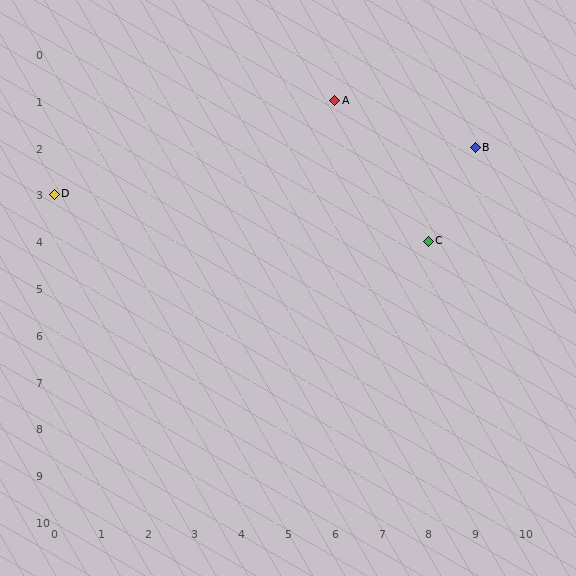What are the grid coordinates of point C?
Point C is at grid coordinates (8, 4).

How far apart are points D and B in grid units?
Points D and B are 9 columns and 1 row apart (about 9.1 grid units diagonally).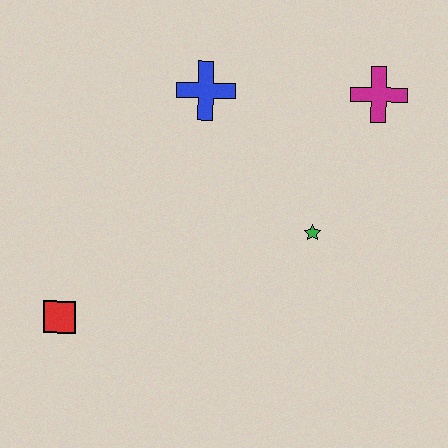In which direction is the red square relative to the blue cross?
The red square is below the blue cross.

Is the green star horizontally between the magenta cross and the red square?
Yes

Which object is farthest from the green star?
The red square is farthest from the green star.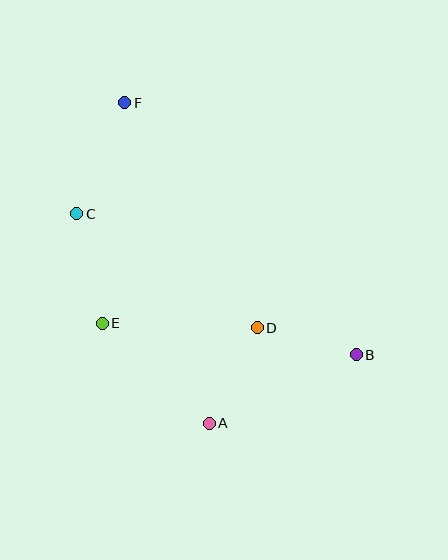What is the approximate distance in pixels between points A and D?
The distance between A and D is approximately 107 pixels.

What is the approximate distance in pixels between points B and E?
The distance between B and E is approximately 256 pixels.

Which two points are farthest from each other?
Points B and F are farthest from each other.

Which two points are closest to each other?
Points B and D are closest to each other.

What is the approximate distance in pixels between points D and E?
The distance between D and E is approximately 155 pixels.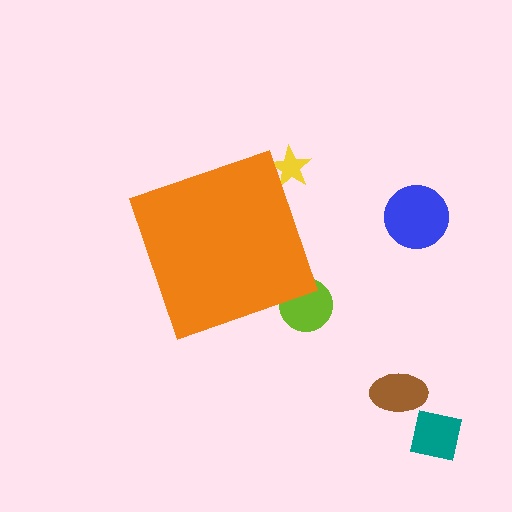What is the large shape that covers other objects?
An orange diamond.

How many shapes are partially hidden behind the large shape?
2 shapes are partially hidden.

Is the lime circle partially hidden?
Yes, the lime circle is partially hidden behind the orange diamond.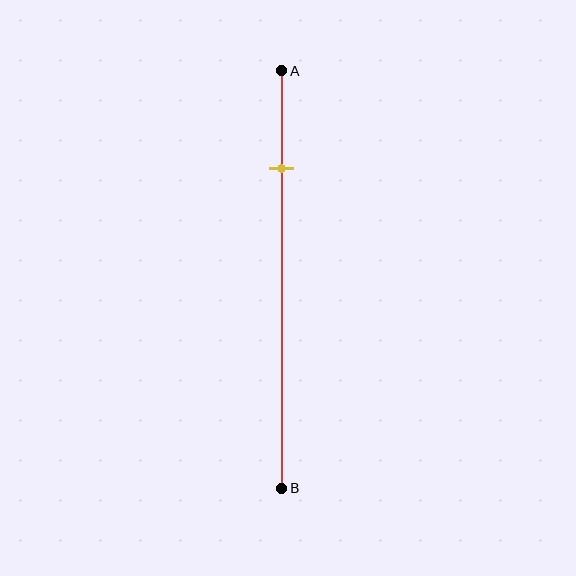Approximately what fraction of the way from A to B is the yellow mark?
The yellow mark is approximately 25% of the way from A to B.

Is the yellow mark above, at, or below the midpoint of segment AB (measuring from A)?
The yellow mark is above the midpoint of segment AB.